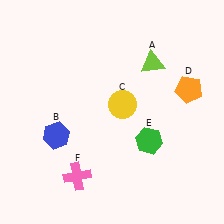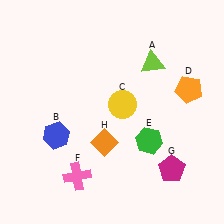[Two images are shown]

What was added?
A magenta pentagon (G), an orange diamond (H) were added in Image 2.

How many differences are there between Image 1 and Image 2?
There are 2 differences between the two images.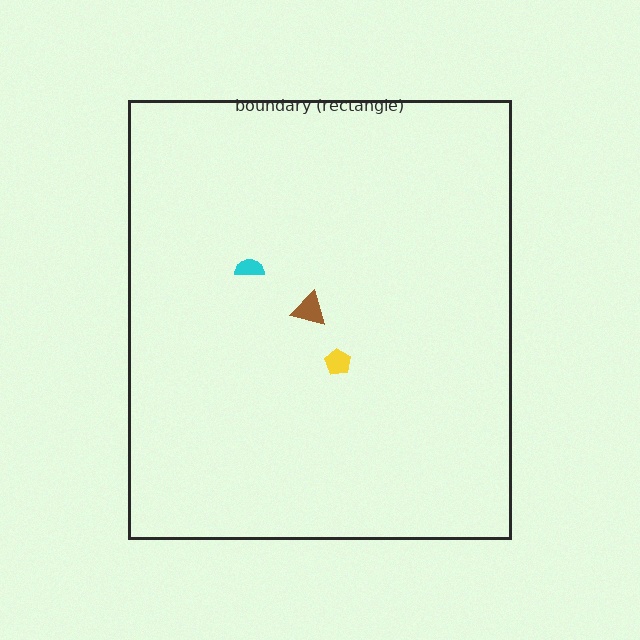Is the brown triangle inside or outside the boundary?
Inside.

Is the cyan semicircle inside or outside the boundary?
Inside.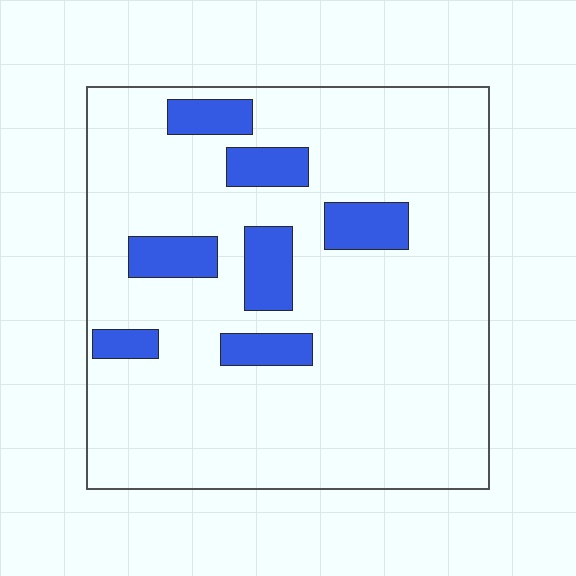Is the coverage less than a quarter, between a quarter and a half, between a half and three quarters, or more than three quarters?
Less than a quarter.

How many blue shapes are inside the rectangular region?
7.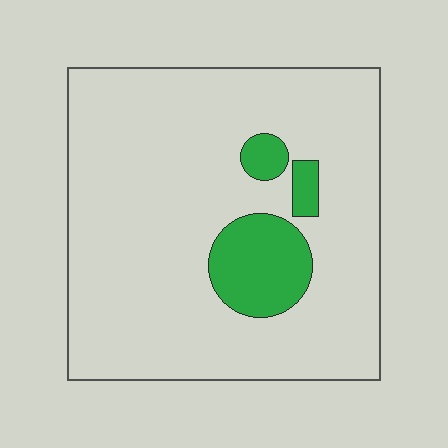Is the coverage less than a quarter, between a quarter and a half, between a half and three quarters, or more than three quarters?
Less than a quarter.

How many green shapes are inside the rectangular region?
3.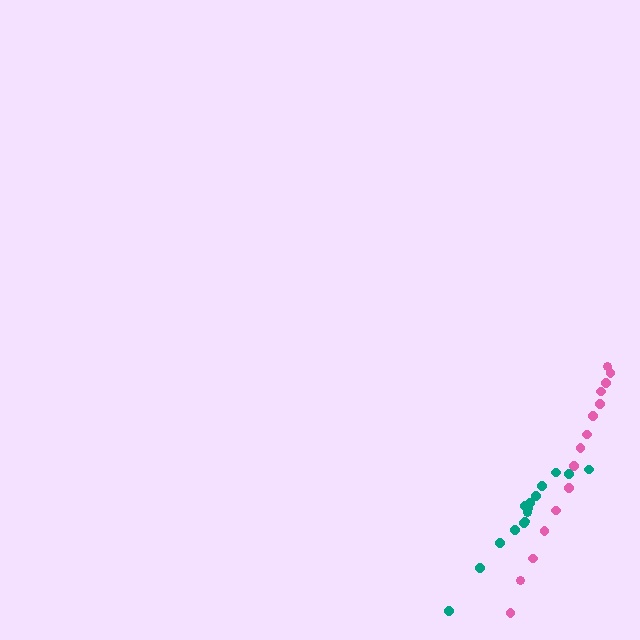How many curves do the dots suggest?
There are 2 distinct paths.